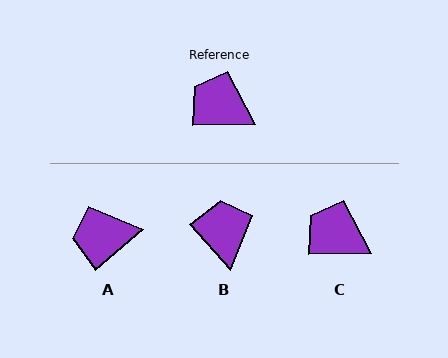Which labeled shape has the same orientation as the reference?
C.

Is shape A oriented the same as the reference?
No, it is off by about 39 degrees.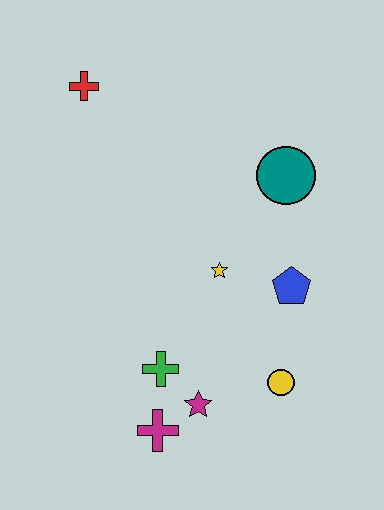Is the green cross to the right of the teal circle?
No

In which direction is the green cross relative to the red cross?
The green cross is below the red cross.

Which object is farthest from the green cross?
The red cross is farthest from the green cross.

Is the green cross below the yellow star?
Yes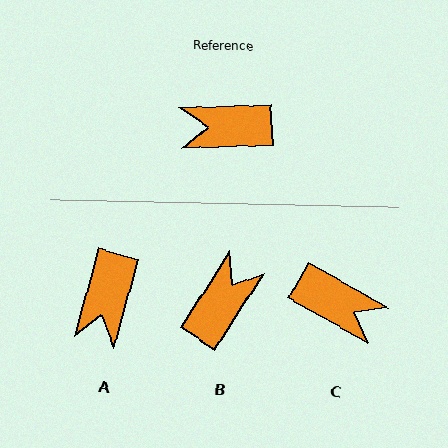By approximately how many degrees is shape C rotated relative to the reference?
Approximately 148 degrees counter-clockwise.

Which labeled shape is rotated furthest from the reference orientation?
C, about 148 degrees away.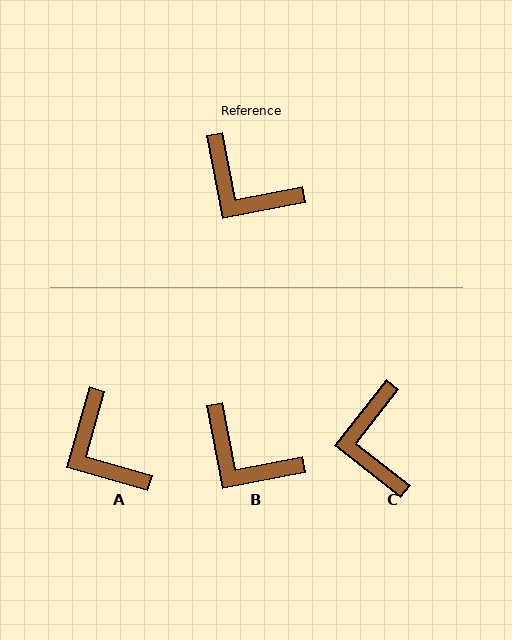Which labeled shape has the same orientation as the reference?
B.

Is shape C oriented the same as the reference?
No, it is off by about 49 degrees.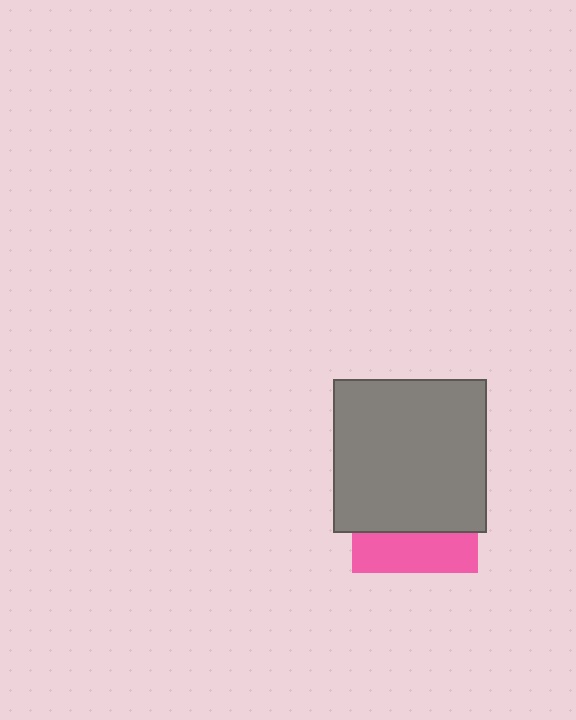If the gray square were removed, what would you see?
You would see the complete pink square.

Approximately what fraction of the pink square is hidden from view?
Roughly 68% of the pink square is hidden behind the gray square.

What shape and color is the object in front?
The object in front is a gray square.